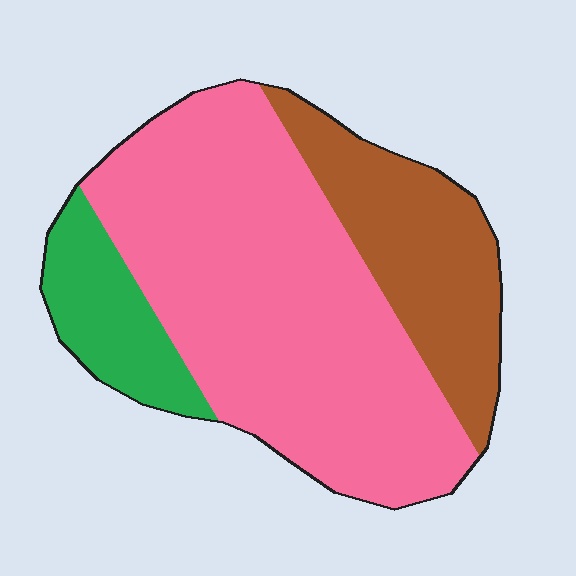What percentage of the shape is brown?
Brown covers 24% of the shape.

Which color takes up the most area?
Pink, at roughly 65%.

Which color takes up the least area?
Green, at roughly 15%.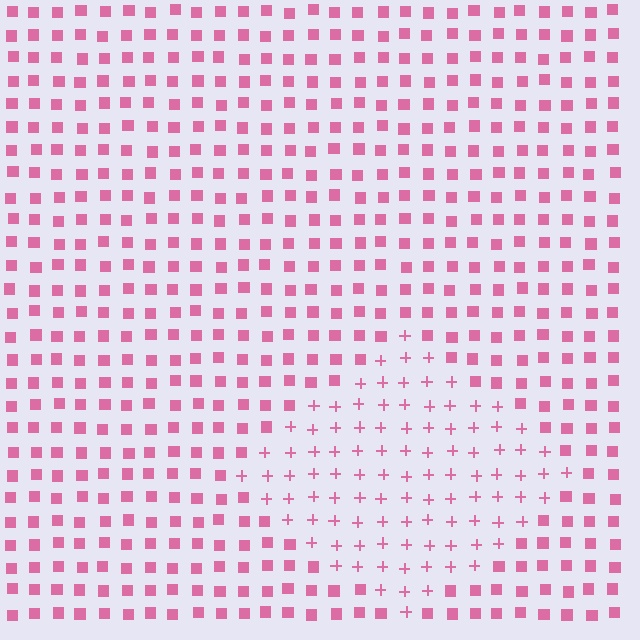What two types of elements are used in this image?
The image uses plus signs inside the diamond region and squares outside it.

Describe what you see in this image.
The image is filled with small pink elements arranged in a uniform grid. A diamond-shaped region contains plus signs, while the surrounding area contains squares. The boundary is defined purely by the change in element shape.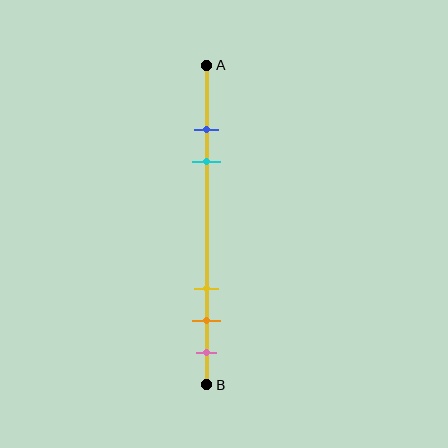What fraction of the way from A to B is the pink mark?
The pink mark is approximately 90% (0.9) of the way from A to B.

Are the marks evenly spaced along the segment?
No, the marks are not evenly spaced.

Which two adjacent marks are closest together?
The blue and cyan marks are the closest adjacent pair.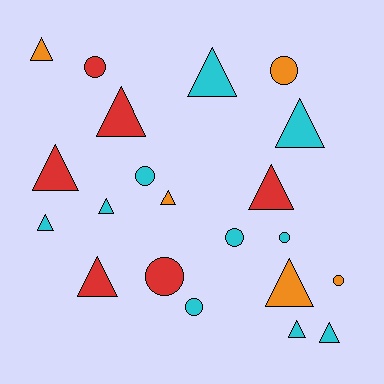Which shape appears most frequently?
Triangle, with 13 objects.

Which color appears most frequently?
Cyan, with 10 objects.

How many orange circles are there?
There are 2 orange circles.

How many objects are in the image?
There are 21 objects.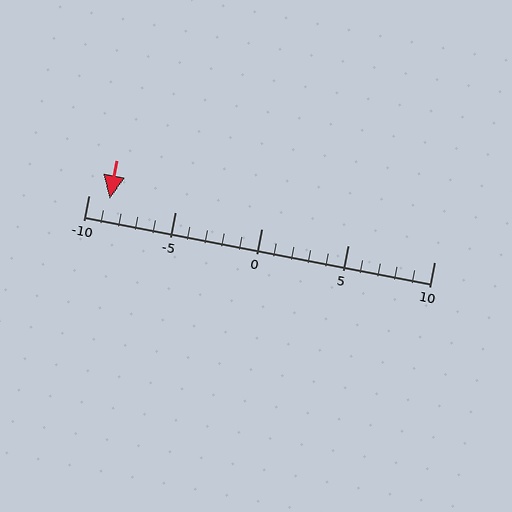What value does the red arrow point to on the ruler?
The red arrow points to approximately -9.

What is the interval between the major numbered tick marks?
The major tick marks are spaced 5 units apart.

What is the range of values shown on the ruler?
The ruler shows values from -10 to 10.